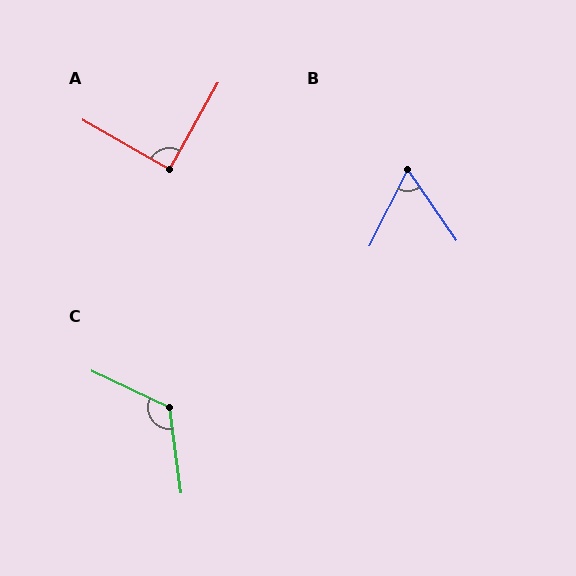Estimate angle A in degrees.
Approximately 89 degrees.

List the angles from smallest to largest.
B (61°), A (89°), C (123°).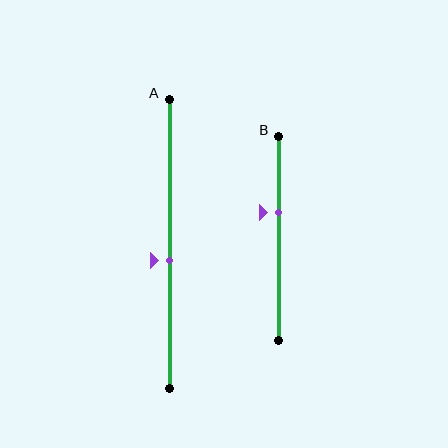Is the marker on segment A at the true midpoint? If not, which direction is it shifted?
No, the marker on segment A is shifted downward by about 6% of the segment length.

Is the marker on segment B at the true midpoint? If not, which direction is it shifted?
No, the marker on segment B is shifted upward by about 13% of the segment length.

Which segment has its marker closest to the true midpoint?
Segment A has its marker closest to the true midpoint.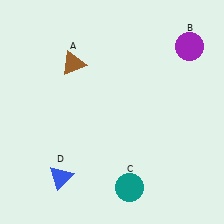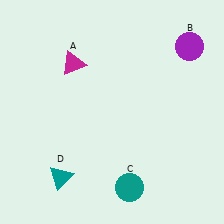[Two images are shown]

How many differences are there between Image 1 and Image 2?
There are 2 differences between the two images.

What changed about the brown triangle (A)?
In Image 1, A is brown. In Image 2, it changed to magenta.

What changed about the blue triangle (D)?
In Image 1, D is blue. In Image 2, it changed to teal.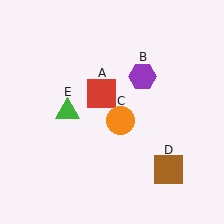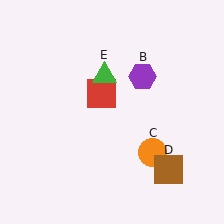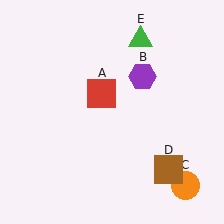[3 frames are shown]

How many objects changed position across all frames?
2 objects changed position: orange circle (object C), green triangle (object E).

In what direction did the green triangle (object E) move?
The green triangle (object E) moved up and to the right.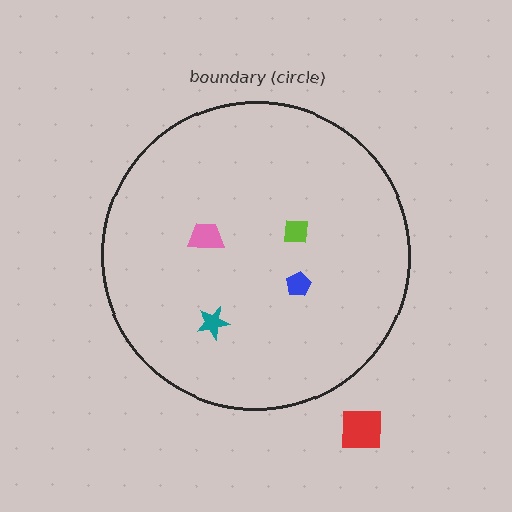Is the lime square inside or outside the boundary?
Inside.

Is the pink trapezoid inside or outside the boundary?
Inside.